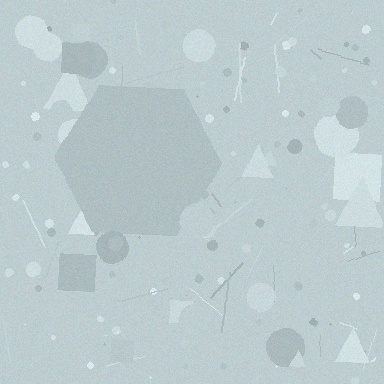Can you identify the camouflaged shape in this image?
The camouflaged shape is a hexagon.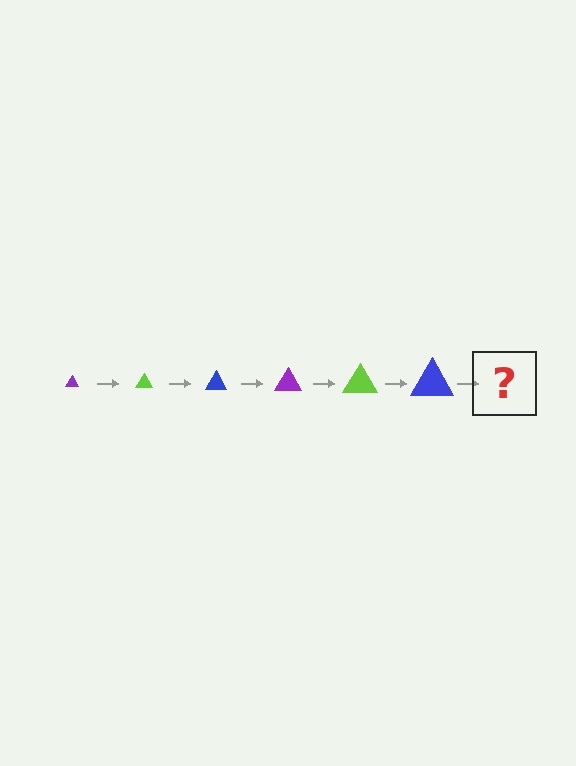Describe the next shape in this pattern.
It should be a purple triangle, larger than the previous one.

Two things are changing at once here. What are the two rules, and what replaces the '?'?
The two rules are that the triangle grows larger each step and the color cycles through purple, lime, and blue. The '?' should be a purple triangle, larger than the previous one.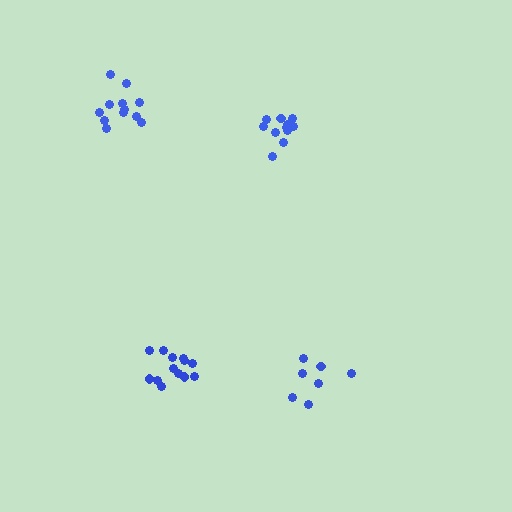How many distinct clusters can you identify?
There are 4 distinct clusters.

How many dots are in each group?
Group 1: 13 dots, Group 2: 11 dots, Group 3: 12 dots, Group 4: 7 dots (43 total).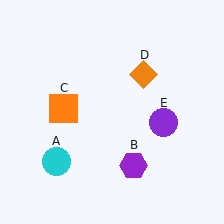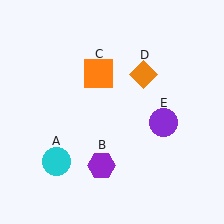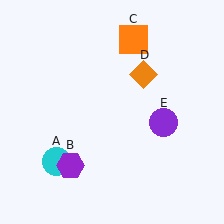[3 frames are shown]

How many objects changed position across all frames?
2 objects changed position: purple hexagon (object B), orange square (object C).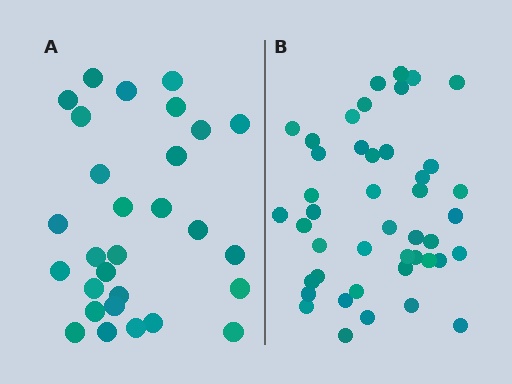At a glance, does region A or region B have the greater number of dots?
Region B (the right region) has more dots.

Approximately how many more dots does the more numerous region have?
Region B has approximately 15 more dots than region A.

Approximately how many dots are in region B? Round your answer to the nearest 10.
About 40 dots. (The exact count is 44, which rounds to 40.)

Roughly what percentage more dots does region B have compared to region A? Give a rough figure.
About 50% more.